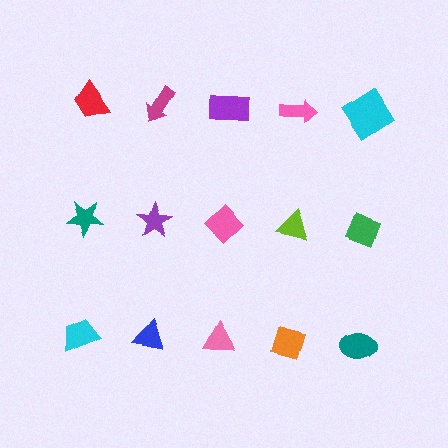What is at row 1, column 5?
A cyan diamond.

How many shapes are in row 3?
5 shapes.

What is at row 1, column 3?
A purple rectangle.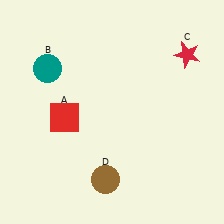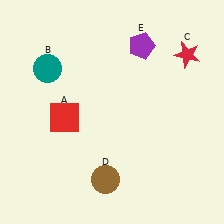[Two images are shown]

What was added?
A purple pentagon (E) was added in Image 2.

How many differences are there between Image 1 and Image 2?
There is 1 difference between the two images.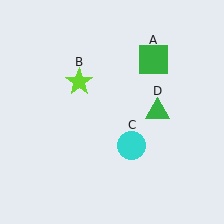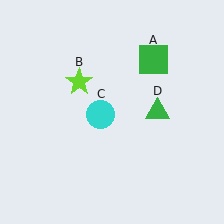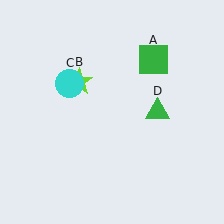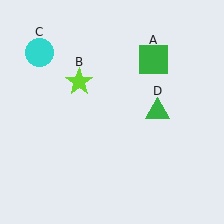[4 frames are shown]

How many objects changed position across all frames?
1 object changed position: cyan circle (object C).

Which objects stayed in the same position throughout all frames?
Green square (object A) and lime star (object B) and green triangle (object D) remained stationary.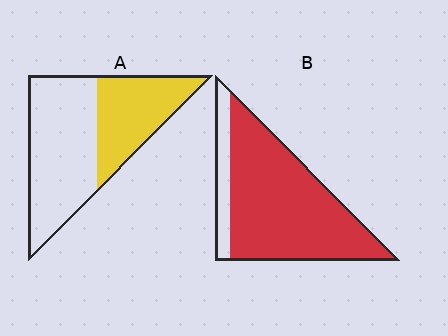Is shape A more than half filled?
No.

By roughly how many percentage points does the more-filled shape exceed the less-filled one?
By roughly 45 percentage points (B over A).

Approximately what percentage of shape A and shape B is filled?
A is approximately 40% and B is approximately 85%.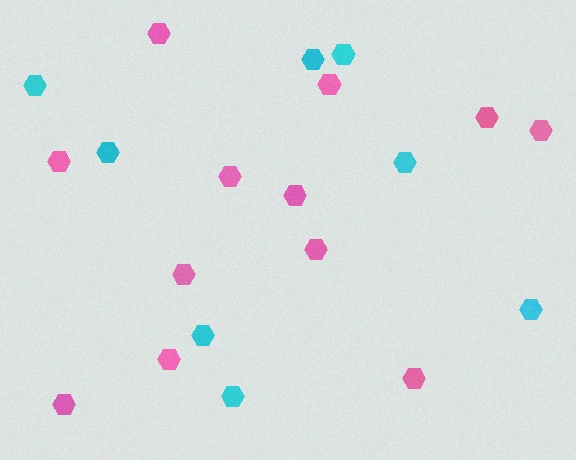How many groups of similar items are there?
There are 2 groups: one group of cyan hexagons (8) and one group of pink hexagons (12).